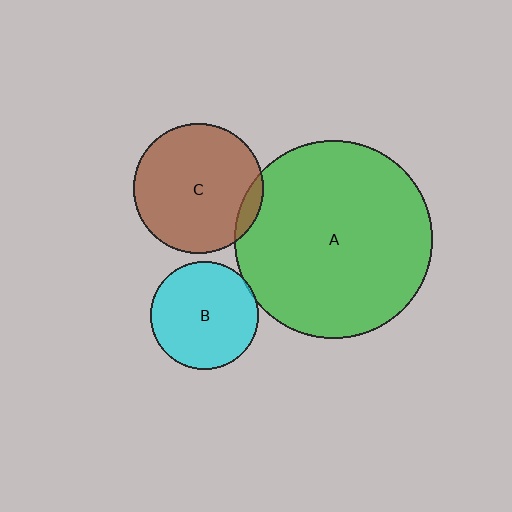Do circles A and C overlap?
Yes.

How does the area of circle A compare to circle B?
Approximately 3.4 times.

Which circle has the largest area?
Circle A (green).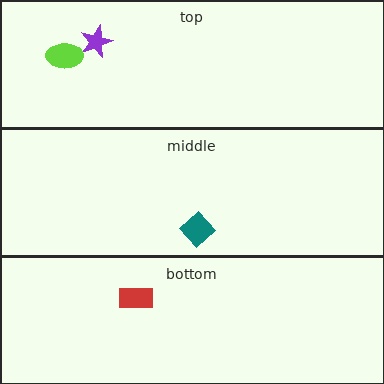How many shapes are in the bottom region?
1.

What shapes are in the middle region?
The teal diamond.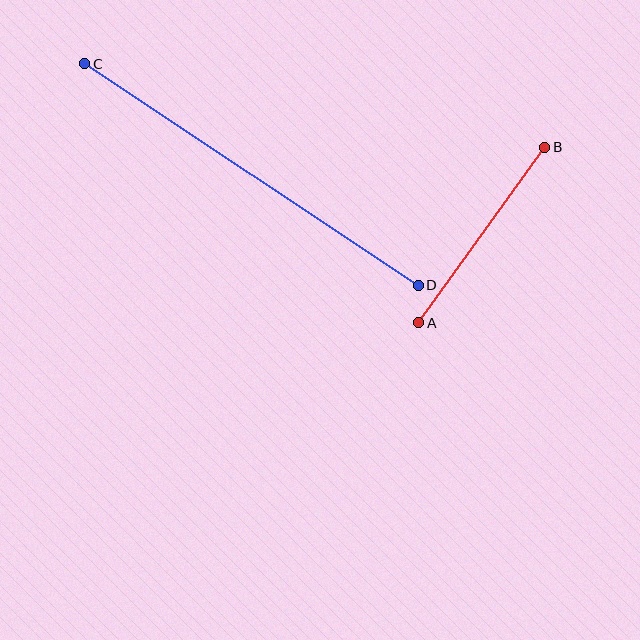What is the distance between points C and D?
The distance is approximately 400 pixels.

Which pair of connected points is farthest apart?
Points C and D are farthest apart.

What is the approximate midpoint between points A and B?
The midpoint is at approximately (482, 235) pixels.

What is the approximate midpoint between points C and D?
The midpoint is at approximately (251, 174) pixels.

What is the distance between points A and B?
The distance is approximately 216 pixels.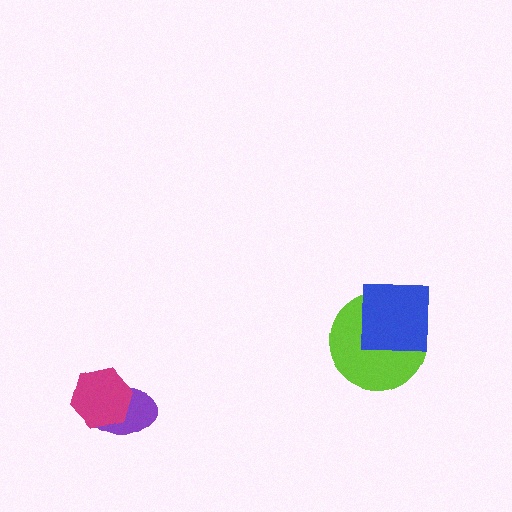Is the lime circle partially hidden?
Yes, it is partially covered by another shape.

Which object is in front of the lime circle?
The blue square is in front of the lime circle.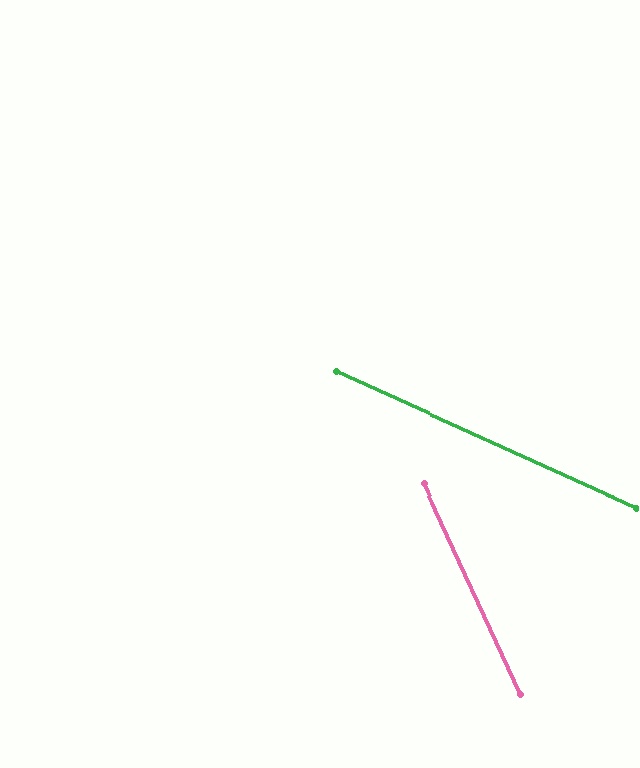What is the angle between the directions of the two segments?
Approximately 41 degrees.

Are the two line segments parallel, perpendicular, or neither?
Neither parallel nor perpendicular — they differ by about 41°.